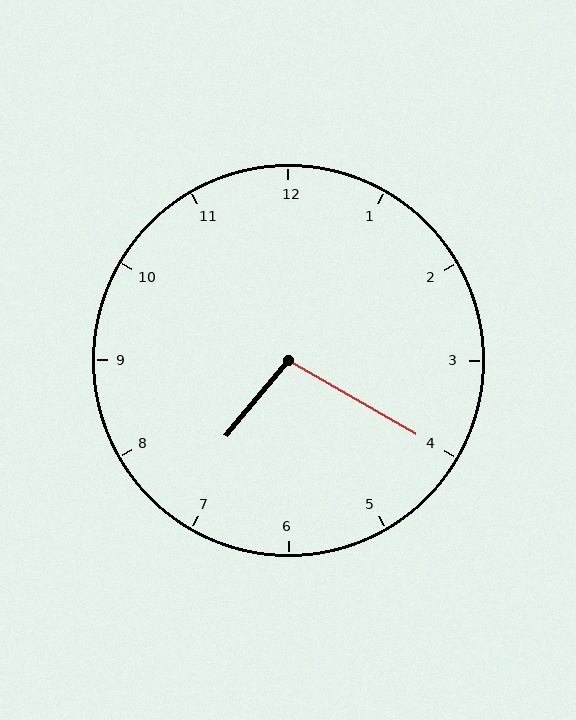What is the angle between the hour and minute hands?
Approximately 100 degrees.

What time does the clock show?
7:20.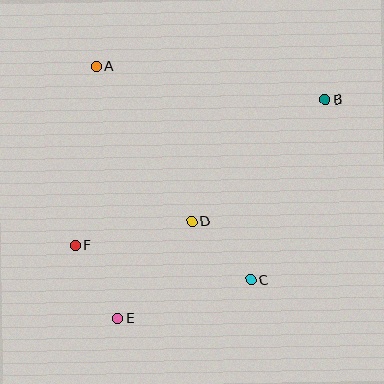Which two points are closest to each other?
Points C and D are closest to each other.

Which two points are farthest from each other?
Points B and E are farthest from each other.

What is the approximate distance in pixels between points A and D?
The distance between A and D is approximately 182 pixels.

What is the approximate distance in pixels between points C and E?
The distance between C and E is approximately 138 pixels.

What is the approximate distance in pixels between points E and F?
The distance between E and F is approximately 84 pixels.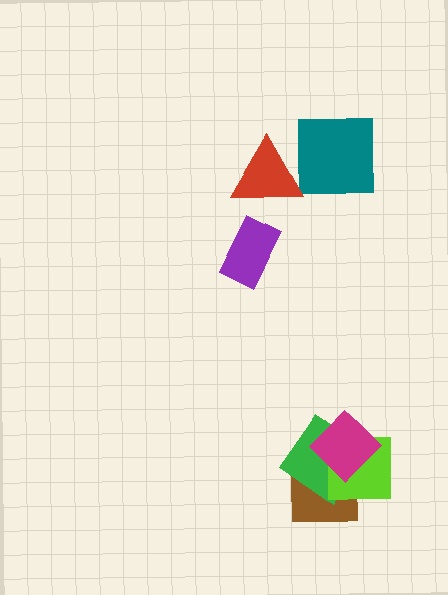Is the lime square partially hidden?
Yes, it is partially covered by another shape.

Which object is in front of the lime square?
The magenta diamond is in front of the lime square.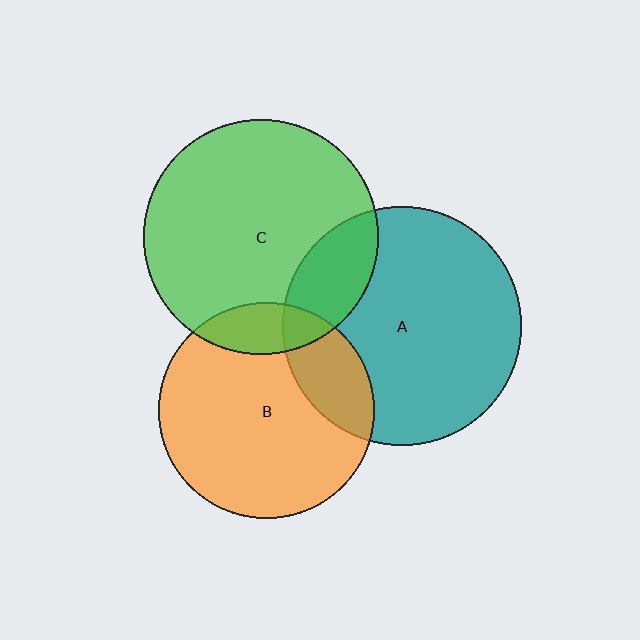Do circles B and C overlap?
Yes.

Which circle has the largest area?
Circle A (teal).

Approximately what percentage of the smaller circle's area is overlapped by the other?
Approximately 15%.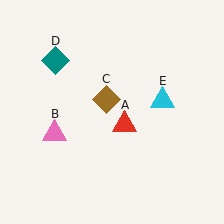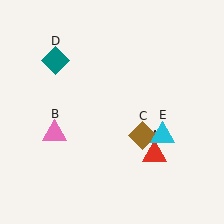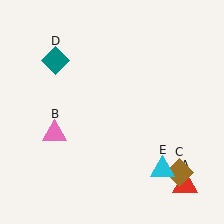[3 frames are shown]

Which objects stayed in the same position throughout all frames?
Pink triangle (object B) and teal diamond (object D) remained stationary.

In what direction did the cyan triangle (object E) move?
The cyan triangle (object E) moved down.